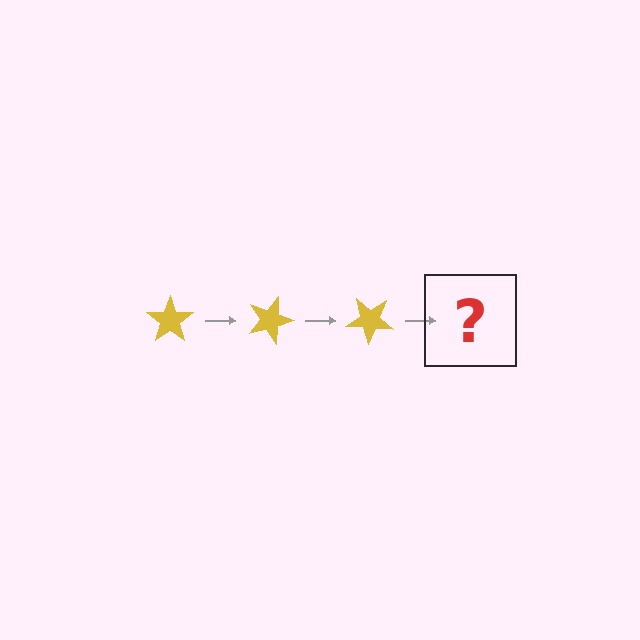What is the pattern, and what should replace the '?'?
The pattern is that the star rotates 20 degrees each step. The '?' should be a yellow star rotated 60 degrees.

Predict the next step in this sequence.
The next step is a yellow star rotated 60 degrees.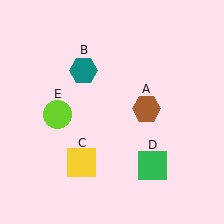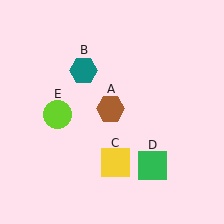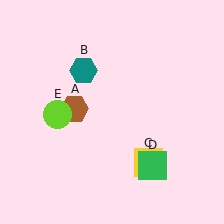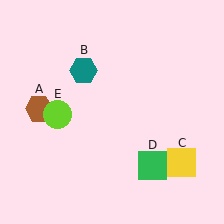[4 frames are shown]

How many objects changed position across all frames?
2 objects changed position: brown hexagon (object A), yellow square (object C).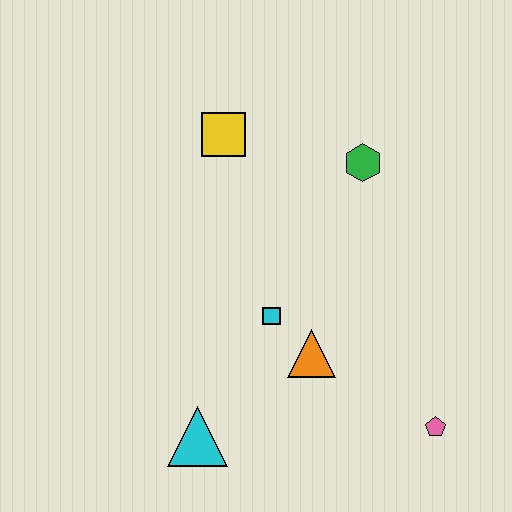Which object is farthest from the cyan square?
The pink pentagon is farthest from the cyan square.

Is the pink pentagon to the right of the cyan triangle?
Yes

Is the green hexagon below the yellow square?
Yes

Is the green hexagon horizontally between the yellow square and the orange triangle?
No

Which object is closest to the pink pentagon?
The orange triangle is closest to the pink pentagon.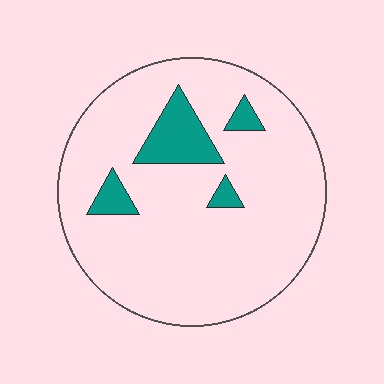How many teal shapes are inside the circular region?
4.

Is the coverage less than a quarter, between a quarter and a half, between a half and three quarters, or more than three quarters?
Less than a quarter.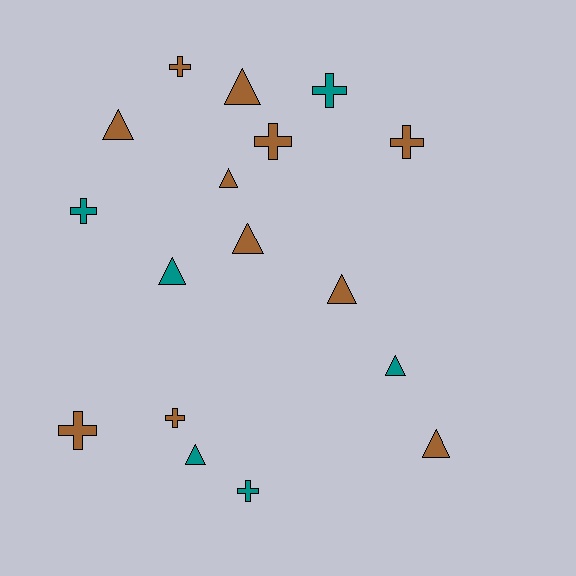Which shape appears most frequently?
Triangle, with 9 objects.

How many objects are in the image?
There are 17 objects.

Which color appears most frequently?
Brown, with 11 objects.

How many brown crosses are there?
There are 5 brown crosses.